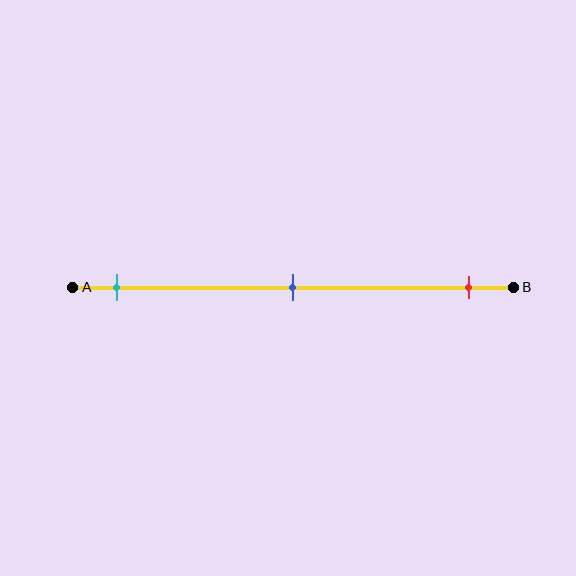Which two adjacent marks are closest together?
The cyan and blue marks are the closest adjacent pair.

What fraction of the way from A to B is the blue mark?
The blue mark is approximately 50% (0.5) of the way from A to B.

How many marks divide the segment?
There are 3 marks dividing the segment.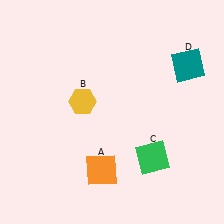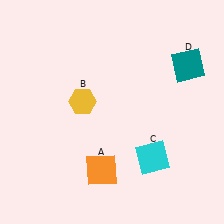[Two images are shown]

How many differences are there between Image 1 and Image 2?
There is 1 difference between the two images.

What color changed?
The square (C) changed from green in Image 1 to cyan in Image 2.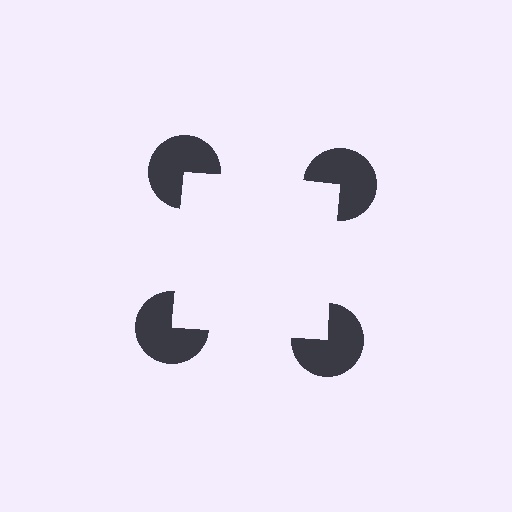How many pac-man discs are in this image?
There are 4 — one at each vertex of the illusory square.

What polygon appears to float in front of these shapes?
An illusory square — its edges are inferred from the aligned wedge cuts in the pac-man discs, not physically drawn.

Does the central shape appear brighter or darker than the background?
It typically appears slightly brighter than the background, even though no actual brightness change is drawn.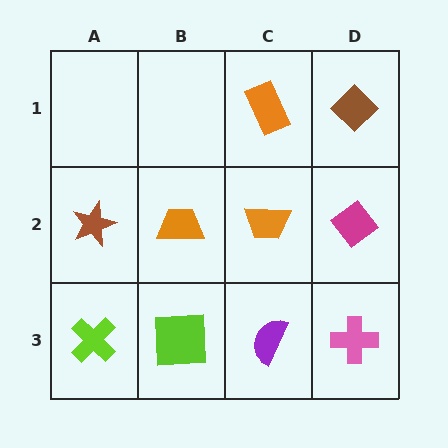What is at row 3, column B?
A lime square.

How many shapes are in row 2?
4 shapes.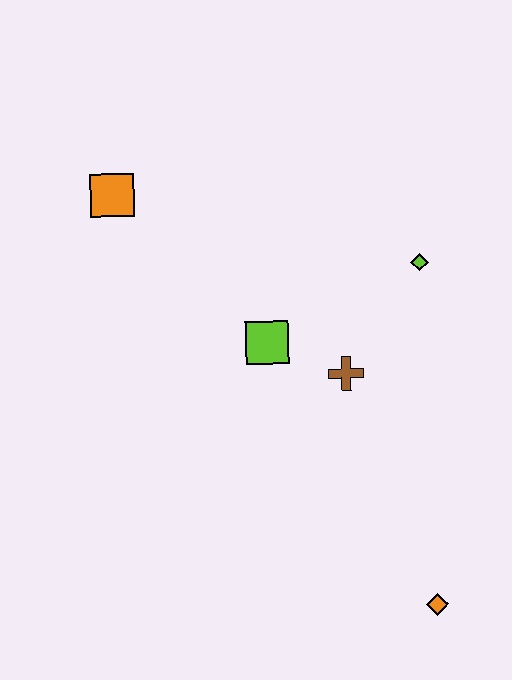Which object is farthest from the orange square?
The orange diamond is farthest from the orange square.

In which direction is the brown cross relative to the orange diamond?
The brown cross is above the orange diamond.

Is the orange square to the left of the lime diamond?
Yes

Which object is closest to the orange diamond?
The brown cross is closest to the orange diamond.